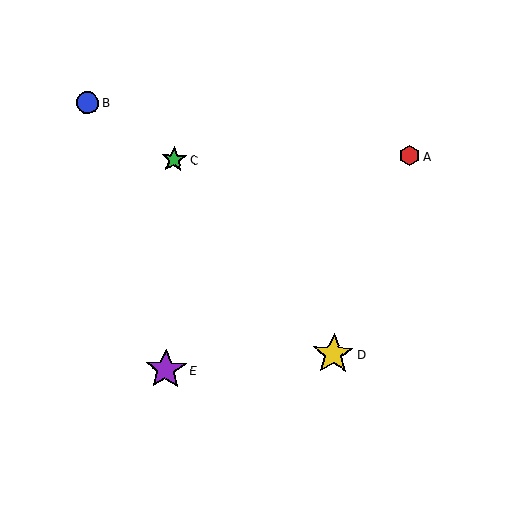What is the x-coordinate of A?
Object A is at x≈410.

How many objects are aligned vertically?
2 objects (C, E) are aligned vertically.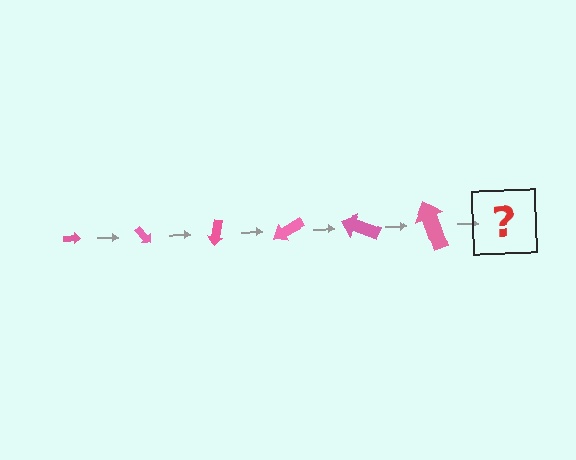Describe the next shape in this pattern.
It should be an arrow, larger than the previous one and rotated 300 degrees from the start.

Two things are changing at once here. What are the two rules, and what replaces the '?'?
The two rules are that the arrow grows larger each step and it rotates 50 degrees each step. The '?' should be an arrow, larger than the previous one and rotated 300 degrees from the start.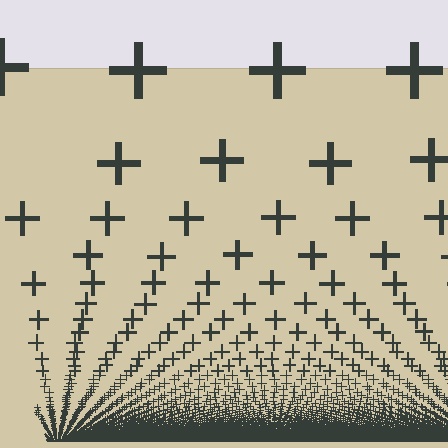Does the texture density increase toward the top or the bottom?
Density increases toward the bottom.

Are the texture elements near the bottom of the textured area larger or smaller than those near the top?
Smaller. The gradient is inverted — elements near the bottom are smaller and denser.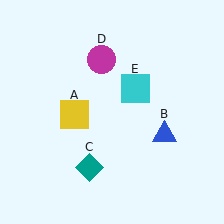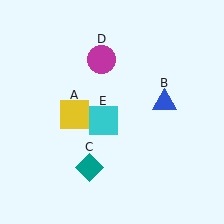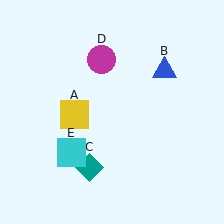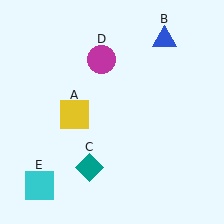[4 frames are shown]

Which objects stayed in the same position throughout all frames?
Yellow square (object A) and teal diamond (object C) and magenta circle (object D) remained stationary.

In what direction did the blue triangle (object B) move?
The blue triangle (object B) moved up.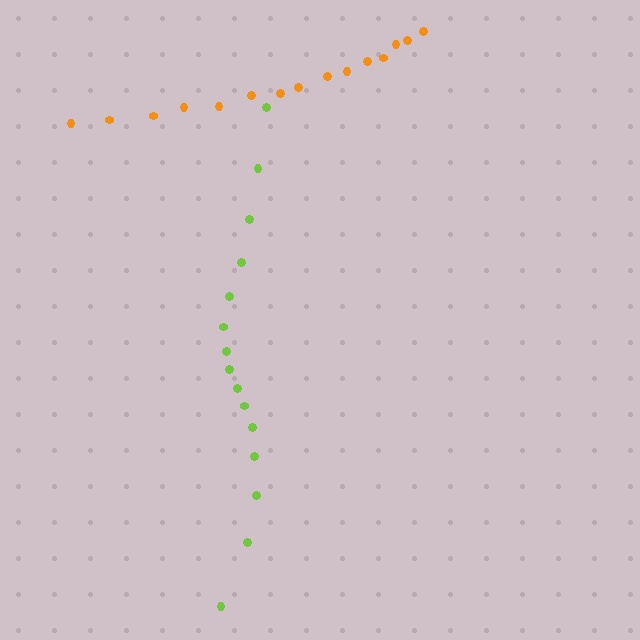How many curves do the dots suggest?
There are 2 distinct paths.